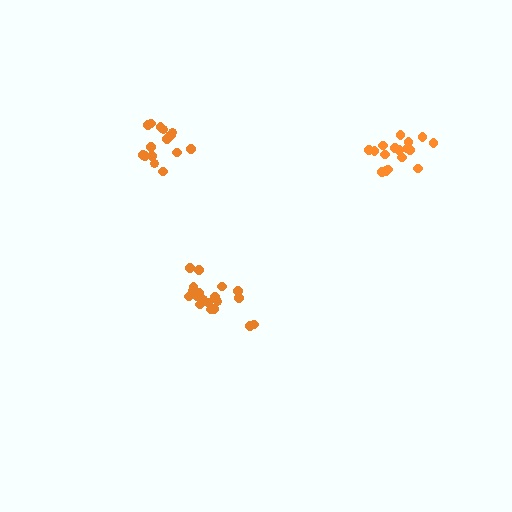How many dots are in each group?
Group 1: 19 dots, Group 2: 15 dots, Group 3: 17 dots (51 total).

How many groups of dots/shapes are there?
There are 3 groups.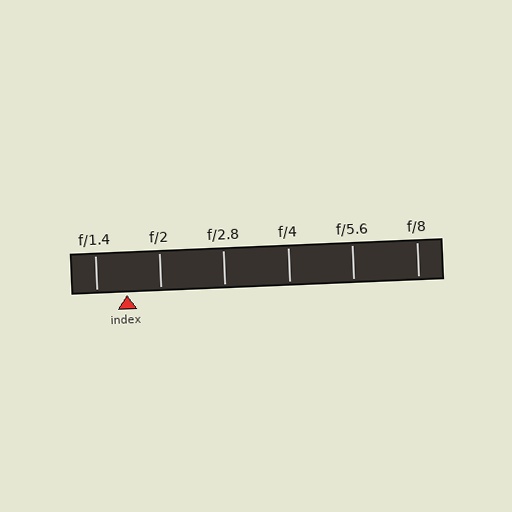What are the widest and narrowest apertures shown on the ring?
The widest aperture shown is f/1.4 and the narrowest is f/8.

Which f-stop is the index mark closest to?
The index mark is closest to f/1.4.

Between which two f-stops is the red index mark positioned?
The index mark is between f/1.4 and f/2.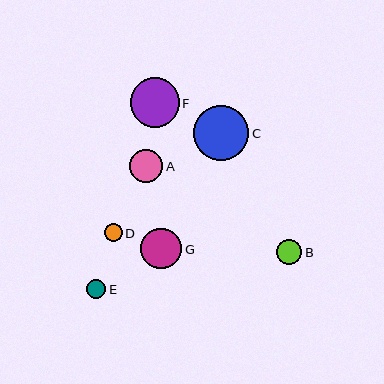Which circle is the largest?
Circle C is the largest with a size of approximately 55 pixels.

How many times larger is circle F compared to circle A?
Circle F is approximately 1.5 times the size of circle A.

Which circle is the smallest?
Circle D is the smallest with a size of approximately 18 pixels.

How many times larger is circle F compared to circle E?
Circle F is approximately 2.7 times the size of circle E.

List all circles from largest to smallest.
From largest to smallest: C, F, G, A, B, E, D.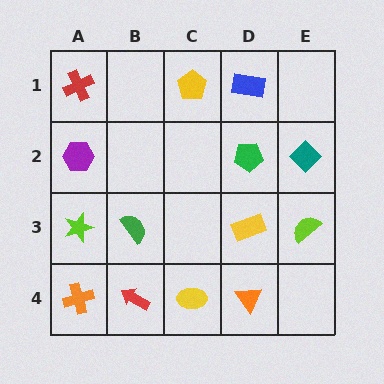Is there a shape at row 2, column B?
No, that cell is empty.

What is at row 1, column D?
A blue rectangle.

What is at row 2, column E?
A teal diamond.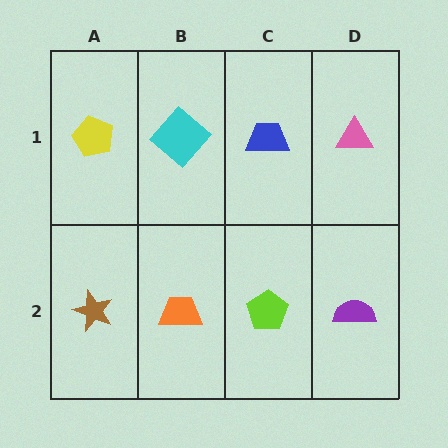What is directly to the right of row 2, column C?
A purple semicircle.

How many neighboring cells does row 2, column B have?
3.